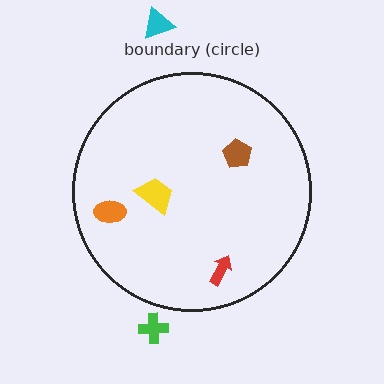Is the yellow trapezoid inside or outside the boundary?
Inside.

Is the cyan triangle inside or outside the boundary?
Outside.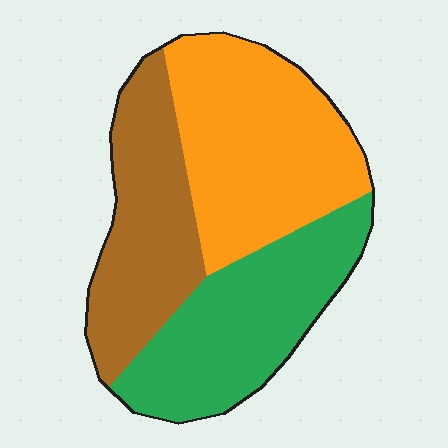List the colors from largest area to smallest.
From largest to smallest: orange, green, brown.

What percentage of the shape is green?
Green covers 33% of the shape.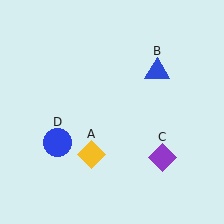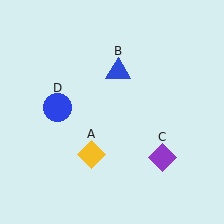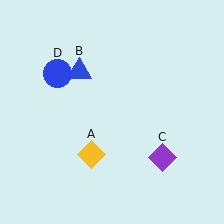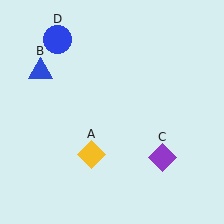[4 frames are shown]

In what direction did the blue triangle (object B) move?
The blue triangle (object B) moved left.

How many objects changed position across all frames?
2 objects changed position: blue triangle (object B), blue circle (object D).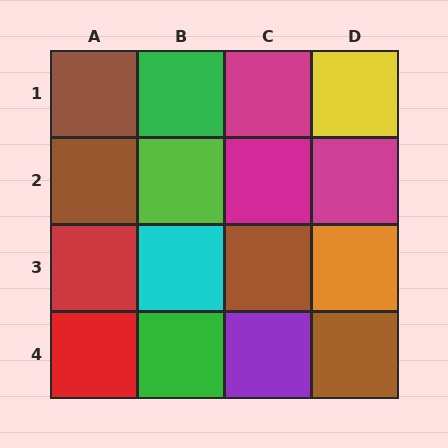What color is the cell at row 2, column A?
Brown.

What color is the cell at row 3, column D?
Orange.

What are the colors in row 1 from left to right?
Brown, green, magenta, yellow.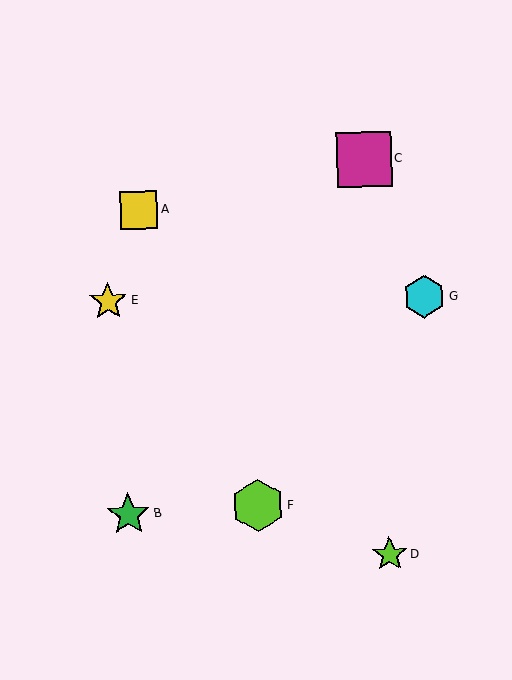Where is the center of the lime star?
The center of the lime star is at (390, 554).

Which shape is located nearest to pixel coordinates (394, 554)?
The lime star (labeled D) at (390, 554) is nearest to that location.